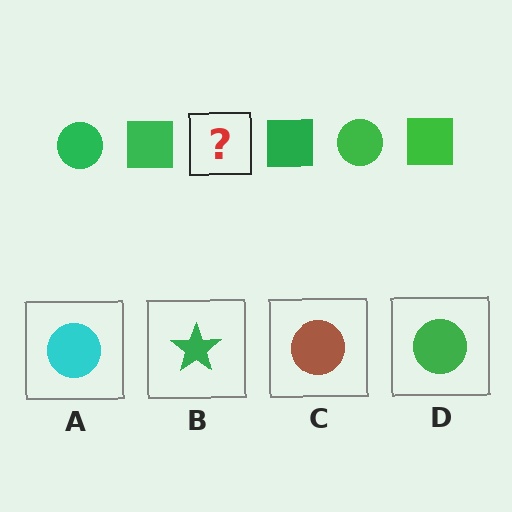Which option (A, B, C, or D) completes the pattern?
D.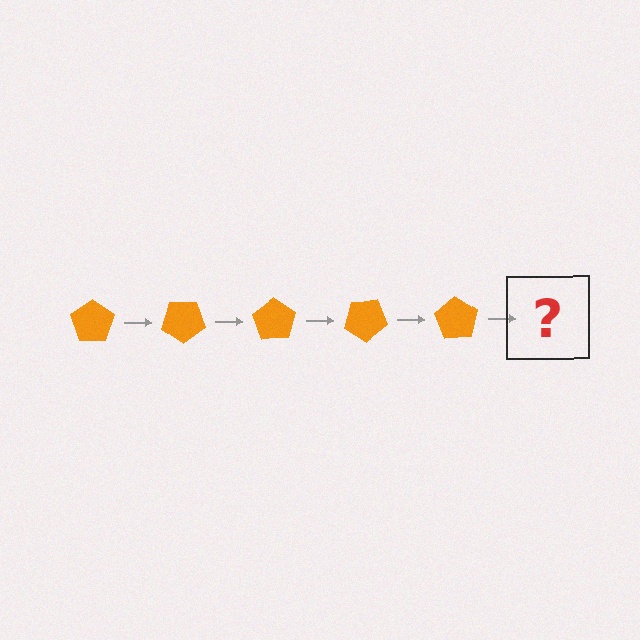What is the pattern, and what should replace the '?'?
The pattern is that the pentagon rotates 35 degrees each step. The '?' should be an orange pentagon rotated 175 degrees.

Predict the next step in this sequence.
The next step is an orange pentagon rotated 175 degrees.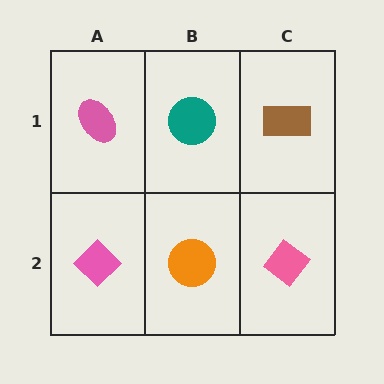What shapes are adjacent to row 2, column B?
A teal circle (row 1, column B), a pink diamond (row 2, column A), a pink diamond (row 2, column C).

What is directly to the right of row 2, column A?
An orange circle.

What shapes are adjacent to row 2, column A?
A pink ellipse (row 1, column A), an orange circle (row 2, column B).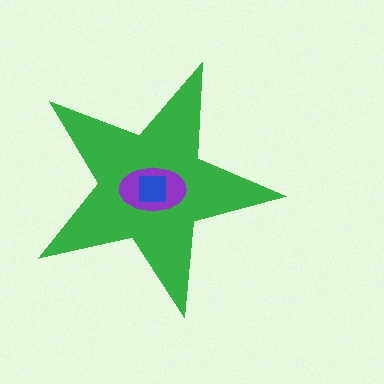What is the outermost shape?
The green star.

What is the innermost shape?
The blue square.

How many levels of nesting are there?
3.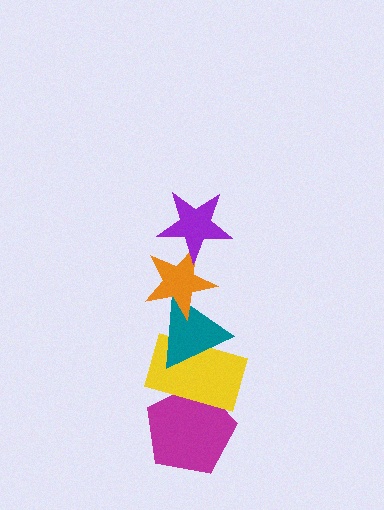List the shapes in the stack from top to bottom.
From top to bottom: the purple star, the orange star, the teal triangle, the yellow rectangle, the magenta pentagon.